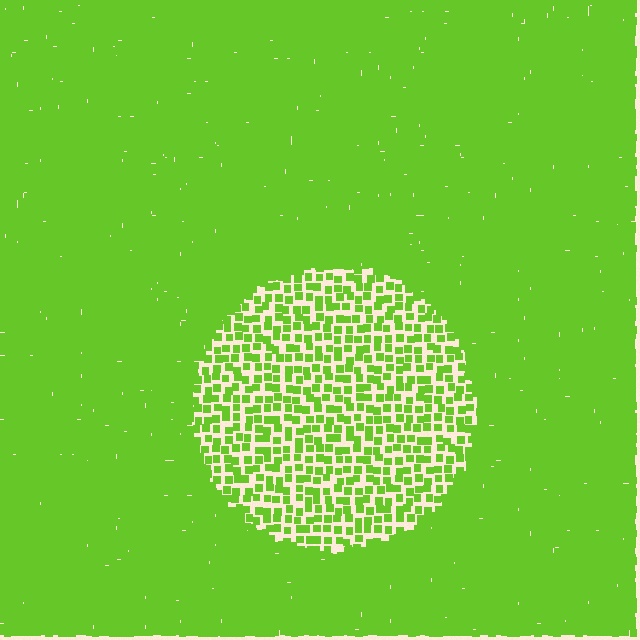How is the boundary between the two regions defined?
The boundary is defined by a change in element density (approximately 3.0x ratio). All elements are the same color, size, and shape.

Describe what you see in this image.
The image contains small lime elements arranged at two different densities. A circle-shaped region is visible where the elements are less densely packed than the surrounding area.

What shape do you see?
I see a circle.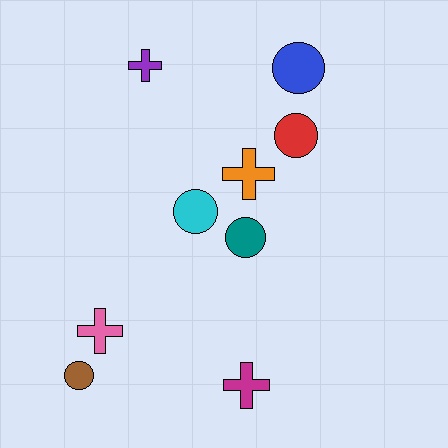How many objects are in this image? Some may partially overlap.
There are 9 objects.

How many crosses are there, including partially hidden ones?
There are 4 crosses.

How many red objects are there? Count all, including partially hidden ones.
There is 1 red object.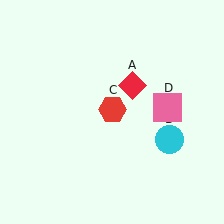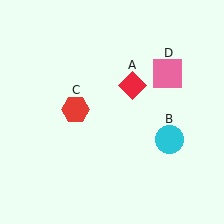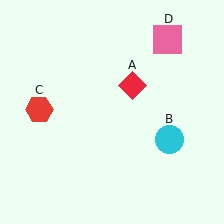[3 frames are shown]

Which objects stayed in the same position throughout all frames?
Red diamond (object A) and cyan circle (object B) remained stationary.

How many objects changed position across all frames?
2 objects changed position: red hexagon (object C), pink square (object D).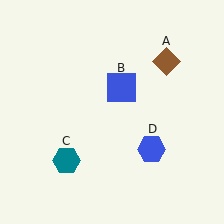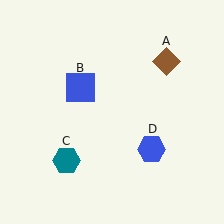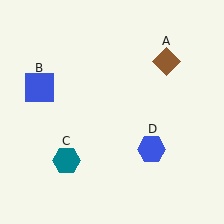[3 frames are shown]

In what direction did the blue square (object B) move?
The blue square (object B) moved left.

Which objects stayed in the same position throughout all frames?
Brown diamond (object A) and teal hexagon (object C) and blue hexagon (object D) remained stationary.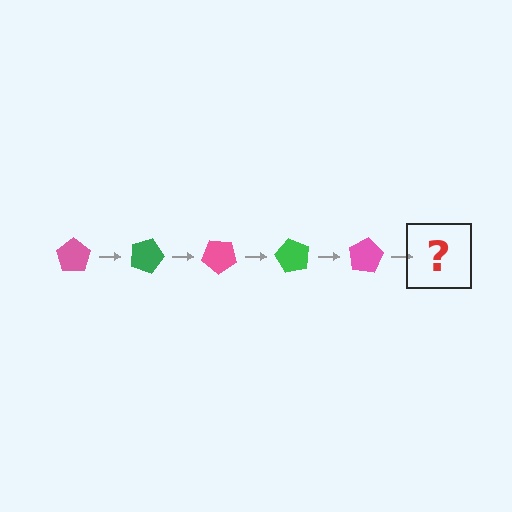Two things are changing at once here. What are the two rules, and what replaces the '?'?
The two rules are that it rotates 20 degrees each step and the color cycles through pink and green. The '?' should be a green pentagon, rotated 100 degrees from the start.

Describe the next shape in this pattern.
It should be a green pentagon, rotated 100 degrees from the start.